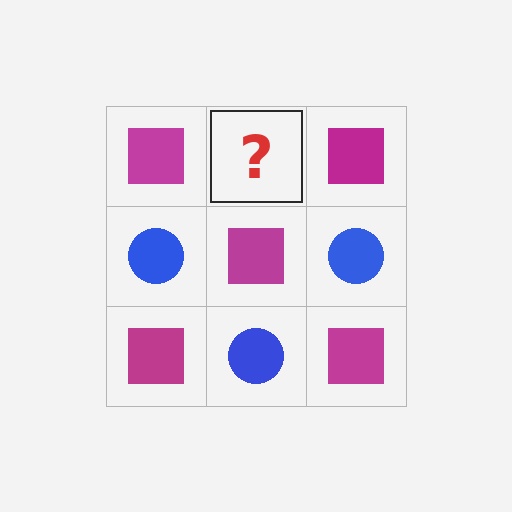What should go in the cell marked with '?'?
The missing cell should contain a blue circle.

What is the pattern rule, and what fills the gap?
The rule is that it alternates magenta square and blue circle in a checkerboard pattern. The gap should be filled with a blue circle.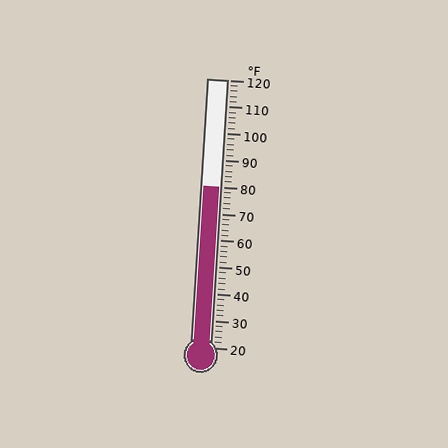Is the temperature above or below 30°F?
The temperature is above 30°F.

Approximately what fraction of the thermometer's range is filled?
The thermometer is filled to approximately 60% of its range.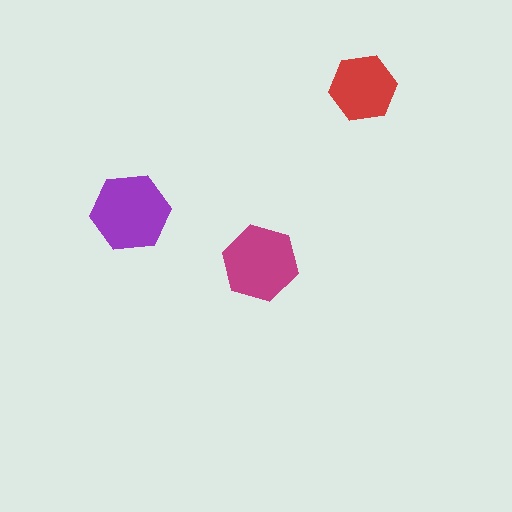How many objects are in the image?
There are 3 objects in the image.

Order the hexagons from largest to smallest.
the purple one, the magenta one, the red one.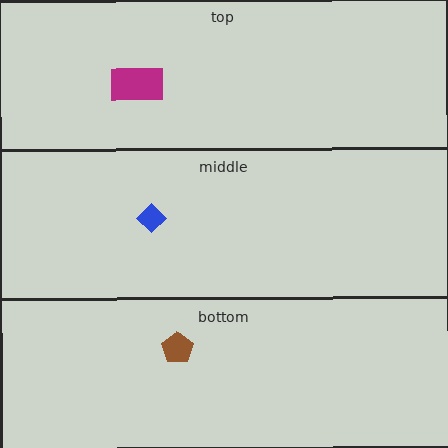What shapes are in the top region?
The magenta rectangle.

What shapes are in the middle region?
The blue diamond.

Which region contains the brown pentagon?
The bottom region.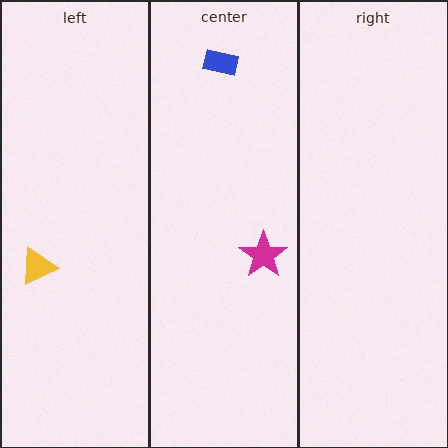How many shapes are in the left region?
1.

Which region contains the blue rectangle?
The center region.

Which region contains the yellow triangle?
The left region.